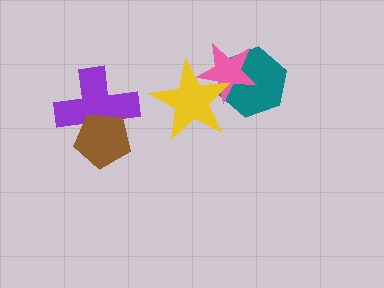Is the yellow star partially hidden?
No, no other shape covers it.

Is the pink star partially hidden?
Yes, it is partially covered by another shape.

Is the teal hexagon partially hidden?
Yes, it is partially covered by another shape.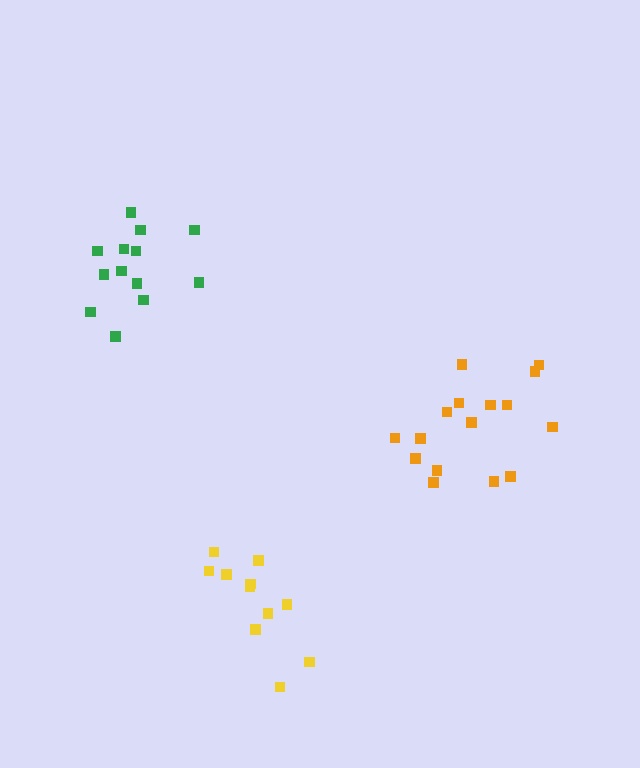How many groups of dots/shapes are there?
There are 3 groups.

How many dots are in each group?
Group 1: 16 dots, Group 2: 11 dots, Group 3: 13 dots (40 total).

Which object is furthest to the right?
The orange cluster is rightmost.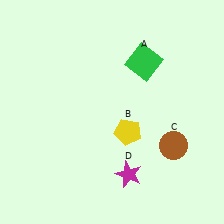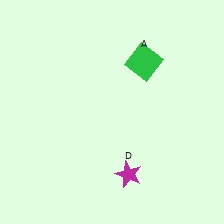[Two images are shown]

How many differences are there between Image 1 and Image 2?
There are 2 differences between the two images.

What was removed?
The brown circle (C), the yellow pentagon (B) were removed in Image 2.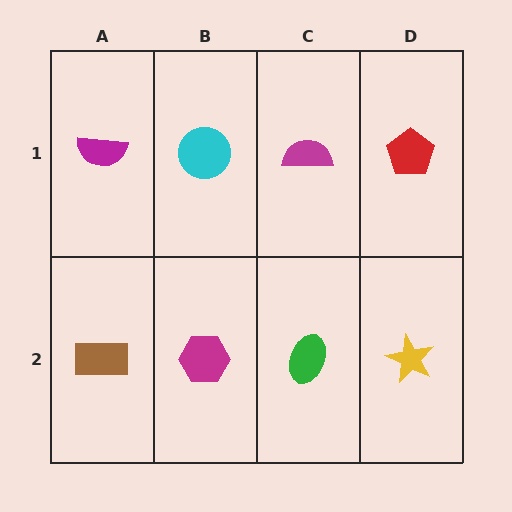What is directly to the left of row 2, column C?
A magenta hexagon.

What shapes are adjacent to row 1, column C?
A green ellipse (row 2, column C), a cyan circle (row 1, column B), a red pentagon (row 1, column D).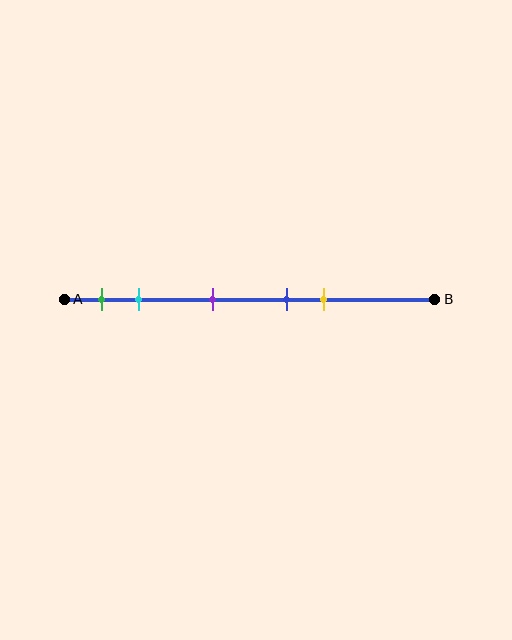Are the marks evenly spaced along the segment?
No, the marks are not evenly spaced.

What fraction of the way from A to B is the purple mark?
The purple mark is approximately 40% (0.4) of the way from A to B.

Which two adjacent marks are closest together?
The blue and yellow marks are the closest adjacent pair.